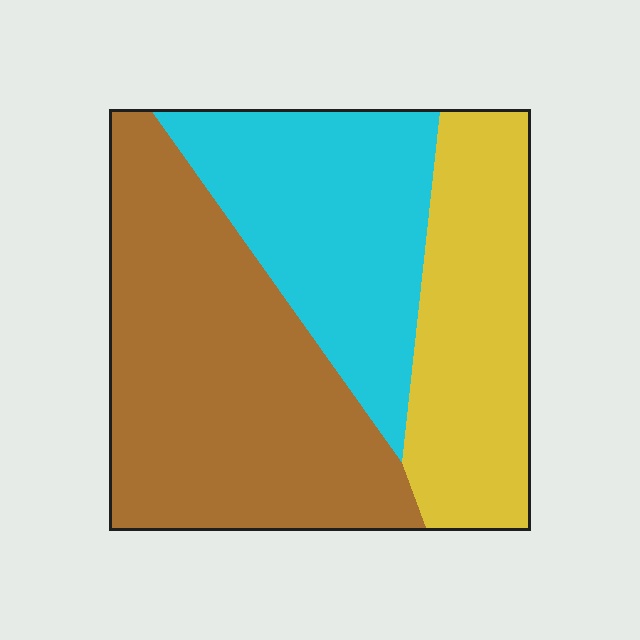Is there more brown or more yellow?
Brown.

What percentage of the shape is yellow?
Yellow takes up about one quarter (1/4) of the shape.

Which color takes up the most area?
Brown, at roughly 45%.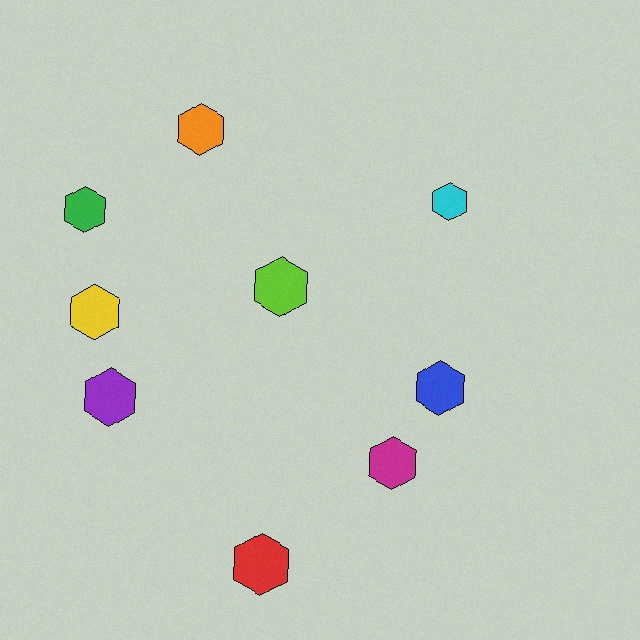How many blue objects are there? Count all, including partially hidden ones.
There is 1 blue object.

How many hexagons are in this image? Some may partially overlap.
There are 9 hexagons.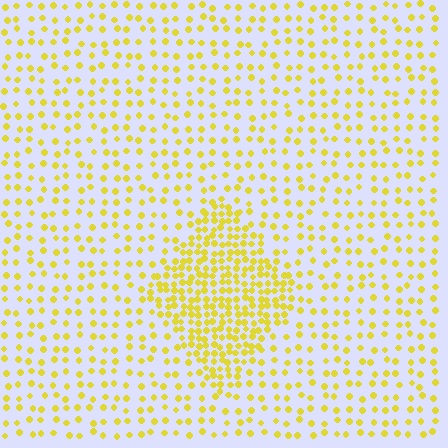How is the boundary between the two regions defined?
The boundary is defined by a change in element density (approximately 2.5x ratio). All elements are the same color, size, and shape.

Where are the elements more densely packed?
The elements are more densely packed inside the diamond boundary.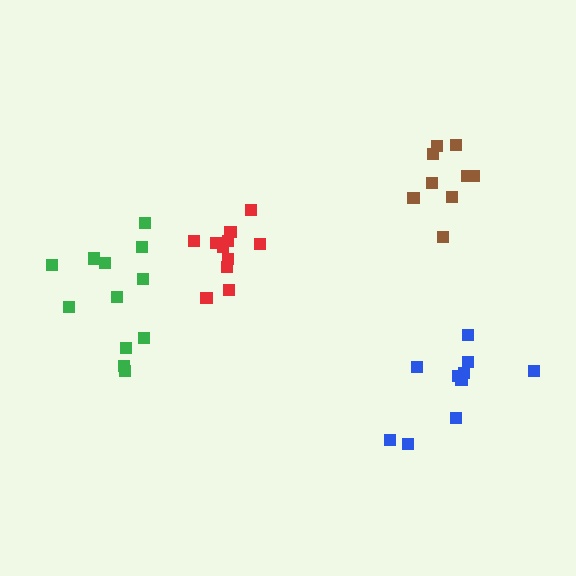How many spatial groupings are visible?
There are 4 spatial groupings.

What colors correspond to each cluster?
The clusters are colored: red, blue, green, brown.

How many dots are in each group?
Group 1: 11 dots, Group 2: 10 dots, Group 3: 12 dots, Group 4: 9 dots (42 total).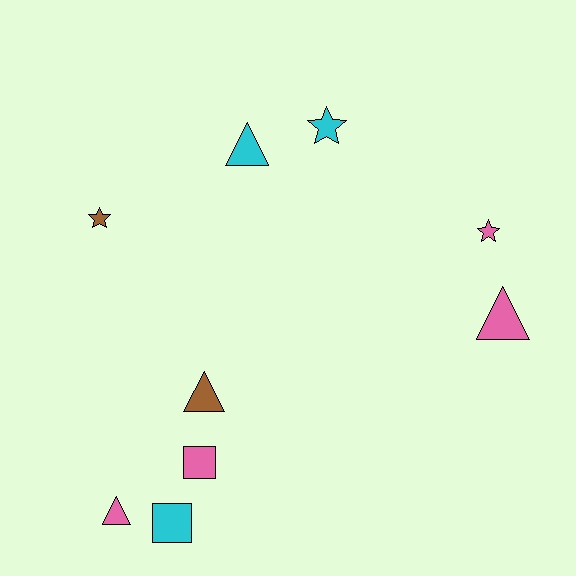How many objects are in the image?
There are 9 objects.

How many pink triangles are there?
There are 2 pink triangles.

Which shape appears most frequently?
Triangle, with 4 objects.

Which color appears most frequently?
Pink, with 4 objects.